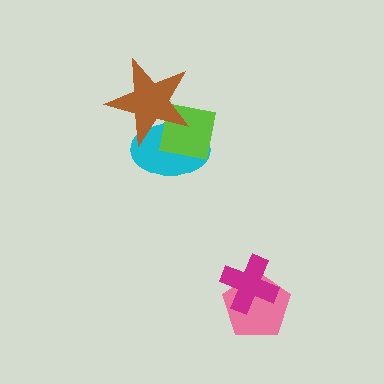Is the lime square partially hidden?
Yes, it is partially covered by another shape.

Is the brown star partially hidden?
No, no other shape covers it.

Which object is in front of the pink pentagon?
The magenta cross is in front of the pink pentagon.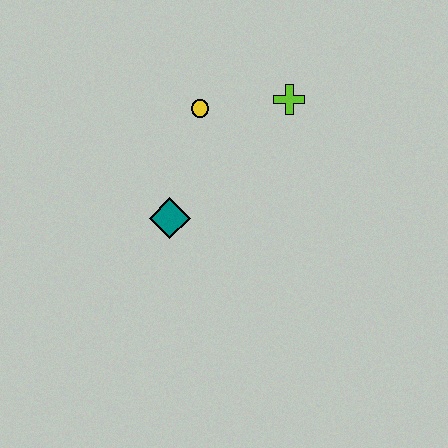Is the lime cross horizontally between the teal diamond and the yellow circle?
No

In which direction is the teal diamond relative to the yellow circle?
The teal diamond is below the yellow circle.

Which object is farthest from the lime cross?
The teal diamond is farthest from the lime cross.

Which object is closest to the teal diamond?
The yellow circle is closest to the teal diamond.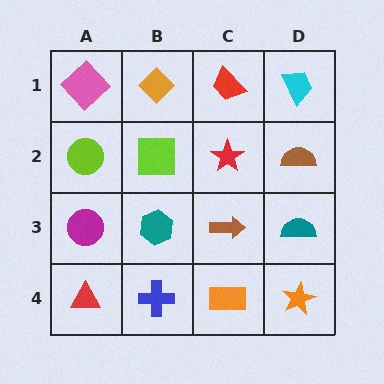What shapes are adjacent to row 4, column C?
A brown arrow (row 3, column C), a blue cross (row 4, column B), an orange star (row 4, column D).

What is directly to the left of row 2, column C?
A lime square.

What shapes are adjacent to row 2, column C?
A red trapezoid (row 1, column C), a brown arrow (row 3, column C), a lime square (row 2, column B), a brown semicircle (row 2, column D).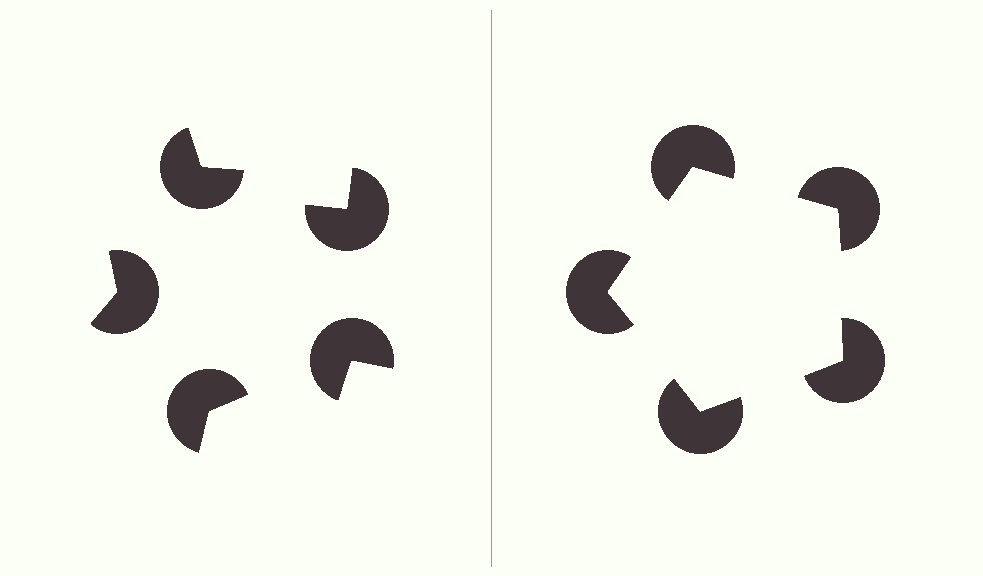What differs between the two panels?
The pac-man discs are positioned identically on both sides; only the wedge orientations differ. On the right they align to a pentagon; on the left they are misaligned.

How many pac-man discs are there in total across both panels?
10 — 5 on each side.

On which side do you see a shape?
An illusory pentagon appears on the right side. On the left side the wedge cuts are rotated, so no coherent shape forms.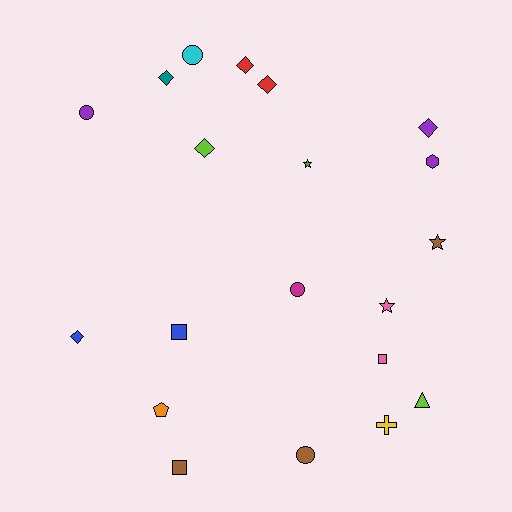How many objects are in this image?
There are 20 objects.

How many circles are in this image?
There are 4 circles.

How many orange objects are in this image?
There is 1 orange object.